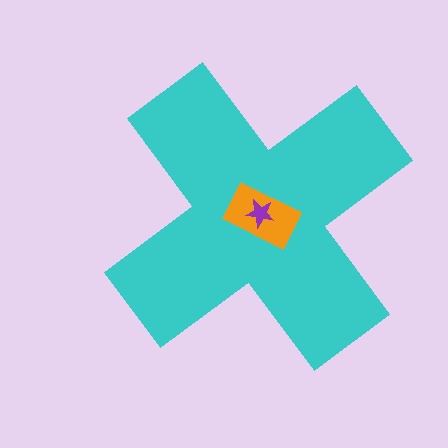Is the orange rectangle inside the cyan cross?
Yes.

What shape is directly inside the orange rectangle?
The purple star.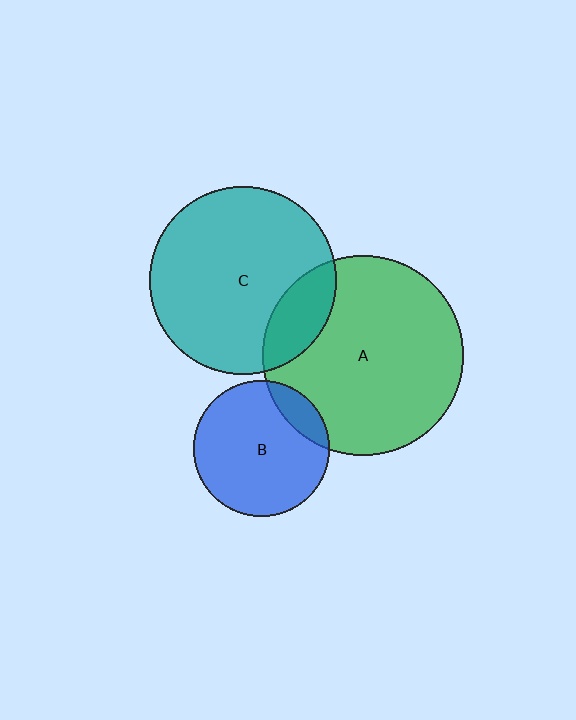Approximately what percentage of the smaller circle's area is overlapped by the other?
Approximately 15%.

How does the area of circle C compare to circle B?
Approximately 1.9 times.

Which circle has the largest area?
Circle A (green).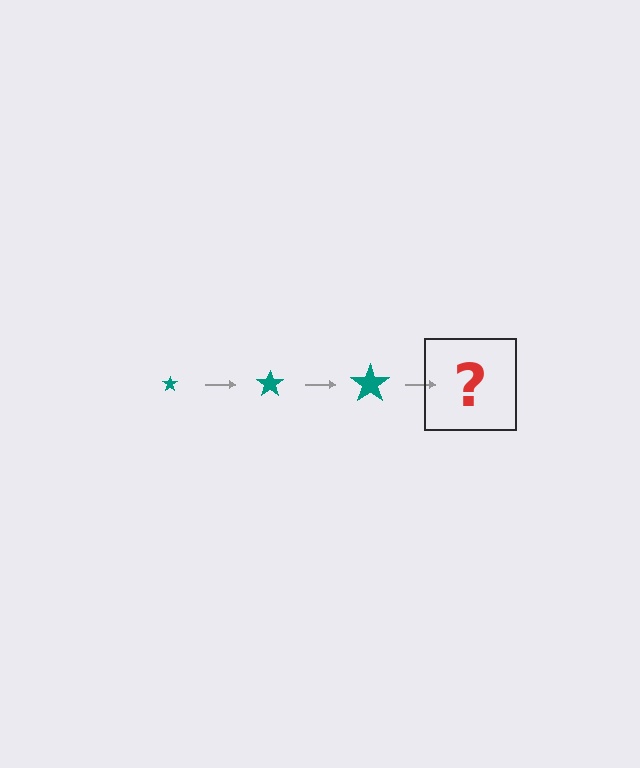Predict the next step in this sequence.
The next step is a teal star, larger than the previous one.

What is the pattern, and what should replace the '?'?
The pattern is that the star gets progressively larger each step. The '?' should be a teal star, larger than the previous one.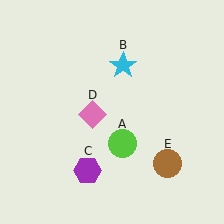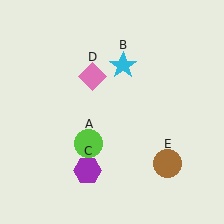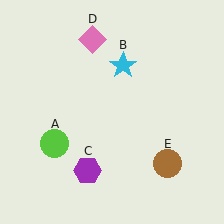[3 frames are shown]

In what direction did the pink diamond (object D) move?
The pink diamond (object D) moved up.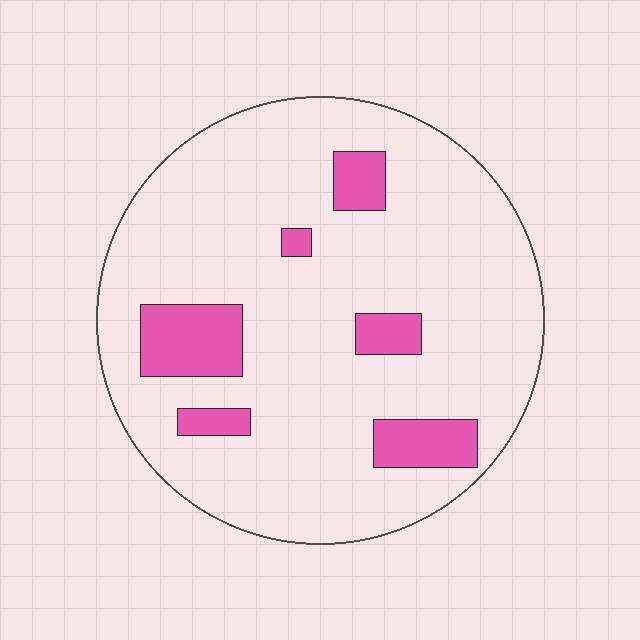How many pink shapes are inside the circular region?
6.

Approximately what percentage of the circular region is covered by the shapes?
Approximately 15%.